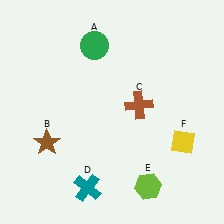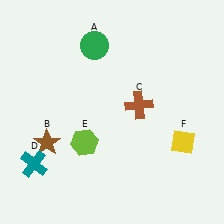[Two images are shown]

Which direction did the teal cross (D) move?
The teal cross (D) moved left.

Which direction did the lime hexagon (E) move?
The lime hexagon (E) moved left.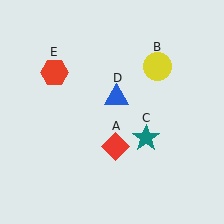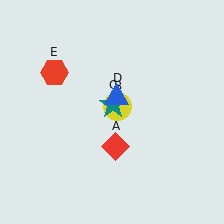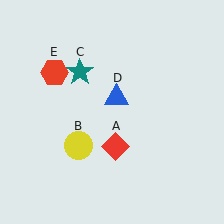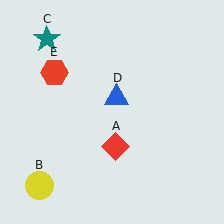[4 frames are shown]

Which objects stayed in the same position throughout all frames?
Red diamond (object A) and blue triangle (object D) and red hexagon (object E) remained stationary.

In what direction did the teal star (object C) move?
The teal star (object C) moved up and to the left.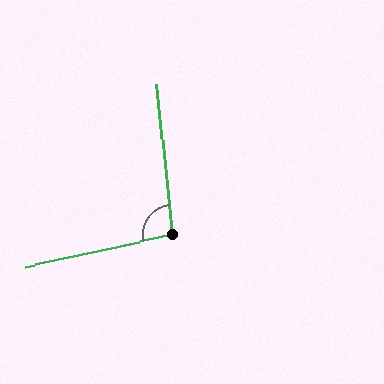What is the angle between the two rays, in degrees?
Approximately 96 degrees.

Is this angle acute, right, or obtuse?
It is obtuse.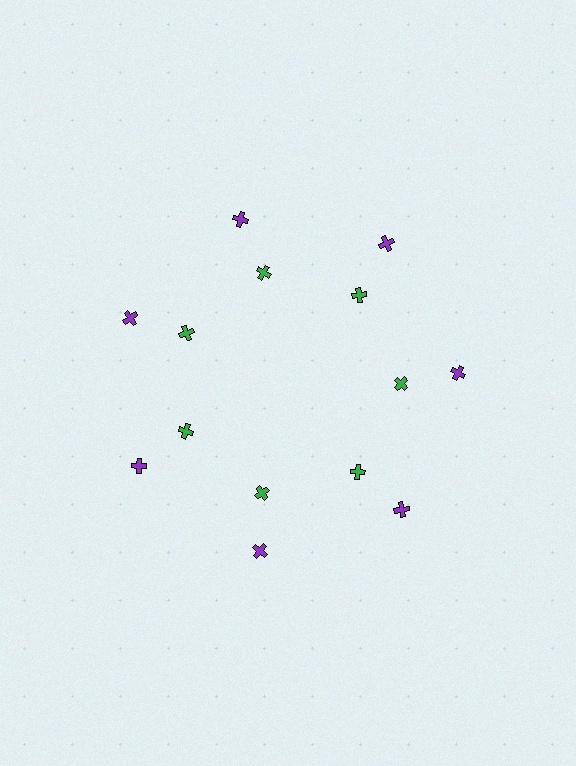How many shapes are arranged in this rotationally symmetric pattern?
There are 14 shapes, arranged in 7 groups of 2.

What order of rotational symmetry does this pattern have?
This pattern has 7-fold rotational symmetry.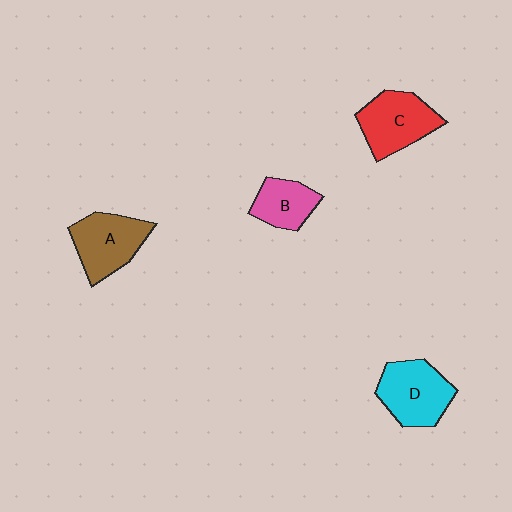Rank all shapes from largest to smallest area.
From largest to smallest: D (cyan), C (red), A (brown), B (pink).